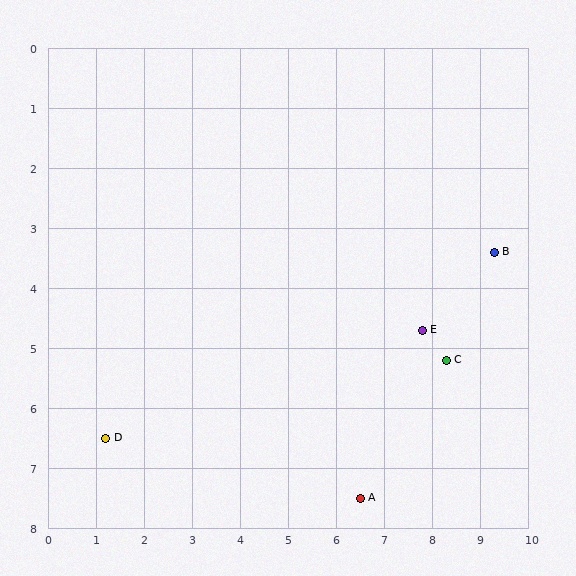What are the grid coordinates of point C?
Point C is at approximately (8.3, 5.2).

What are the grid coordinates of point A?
Point A is at approximately (6.5, 7.5).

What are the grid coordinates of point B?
Point B is at approximately (9.3, 3.4).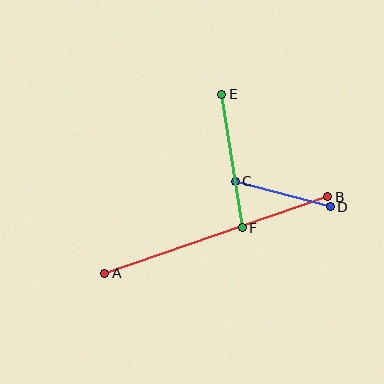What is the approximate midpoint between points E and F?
The midpoint is at approximately (232, 161) pixels.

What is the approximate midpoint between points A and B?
The midpoint is at approximately (216, 235) pixels.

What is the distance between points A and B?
The distance is approximately 236 pixels.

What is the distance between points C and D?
The distance is approximately 98 pixels.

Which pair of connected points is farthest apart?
Points A and B are farthest apart.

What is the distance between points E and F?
The distance is approximately 135 pixels.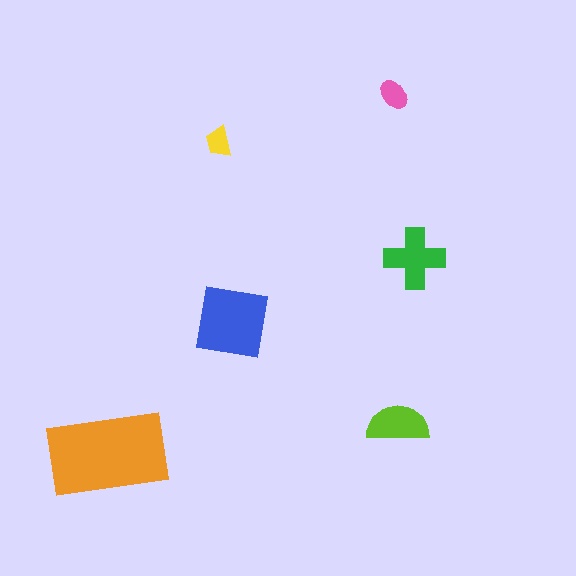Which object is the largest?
The orange rectangle.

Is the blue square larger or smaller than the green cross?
Larger.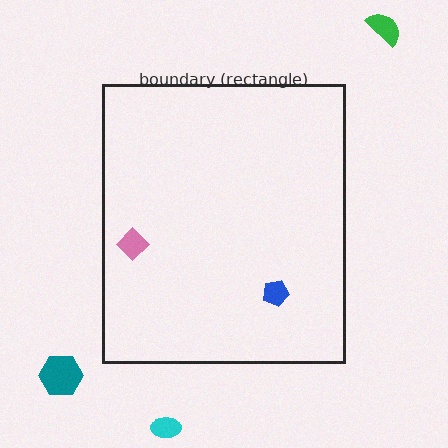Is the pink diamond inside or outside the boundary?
Inside.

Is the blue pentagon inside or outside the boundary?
Inside.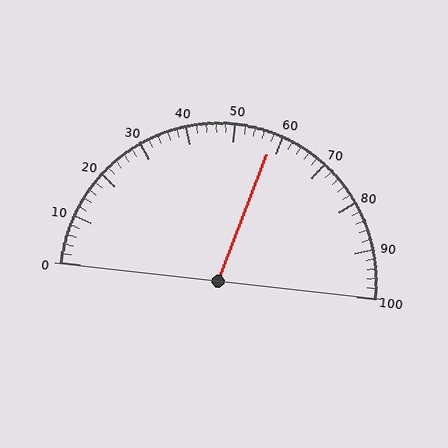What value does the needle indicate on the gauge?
The needle indicates approximately 58.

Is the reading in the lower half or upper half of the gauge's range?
The reading is in the upper half of the range (0 to 100).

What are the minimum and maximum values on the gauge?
The gauge ranges from 0 to 100.